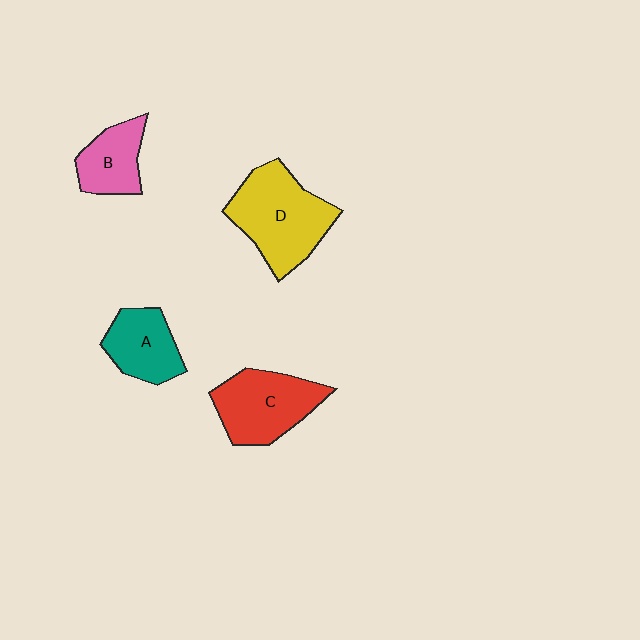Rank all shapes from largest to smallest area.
From largest to smallest: D (yellow), C (red), A (teal), B (pink).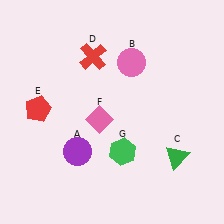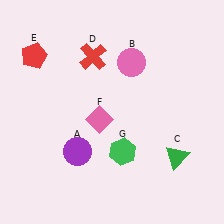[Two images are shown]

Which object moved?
The red pentagon (E) moved up.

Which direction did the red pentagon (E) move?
The red pentagon (E) moved up.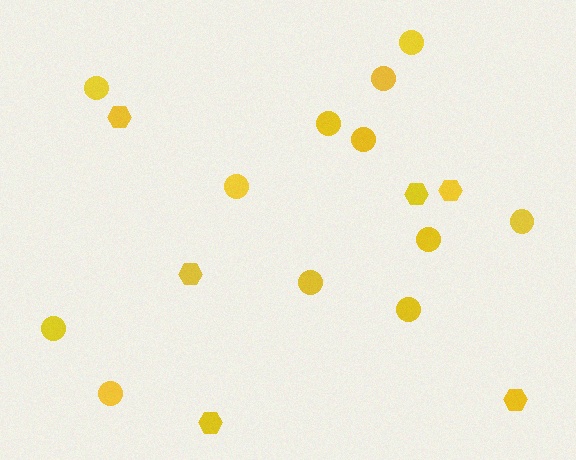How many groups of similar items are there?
There are 2 groups: one group of circles (12) and one group of hexagons (6).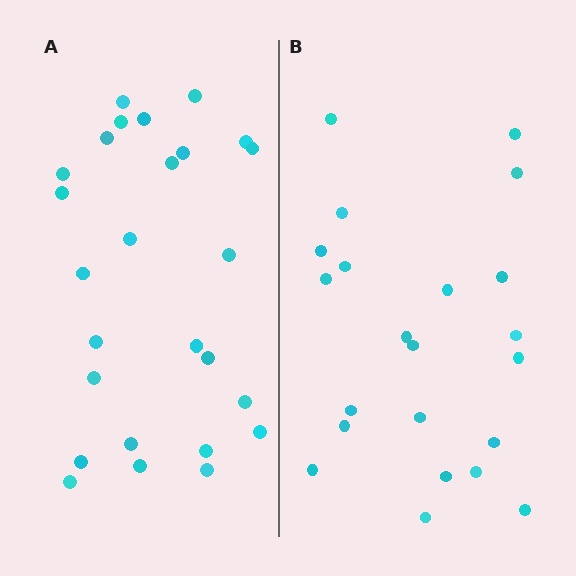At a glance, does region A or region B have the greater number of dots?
Region A (the left region) has more dots.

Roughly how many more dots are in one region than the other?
Region A has about 4 more dots than region B.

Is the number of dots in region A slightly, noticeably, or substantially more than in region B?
Region A has only slightly more — the two regions are fairly close. The ratio is roughly 1.2 to 1.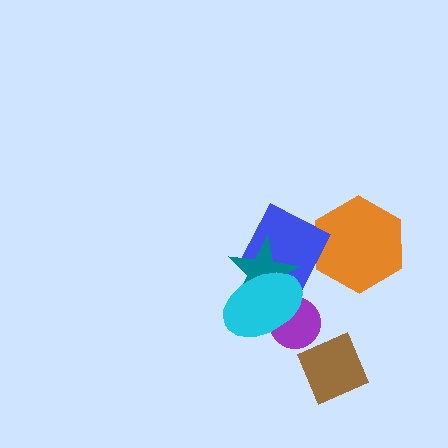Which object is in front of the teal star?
The cyan ellipse is in front of the teal star.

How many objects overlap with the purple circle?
1 object overlaps with the purple circle.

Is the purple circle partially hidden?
Yes, it is partially covered by another shape.